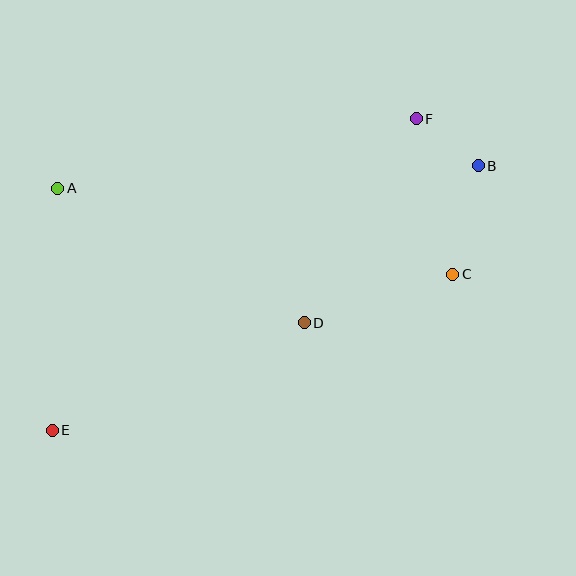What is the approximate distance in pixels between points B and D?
The distance between B and D is approximately 234 pixels.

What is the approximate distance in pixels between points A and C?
The distance between A and C is approximately 404 pixels.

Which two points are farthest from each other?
Points B and E are farthest from each other.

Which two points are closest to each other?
Points B and F are closest to each other.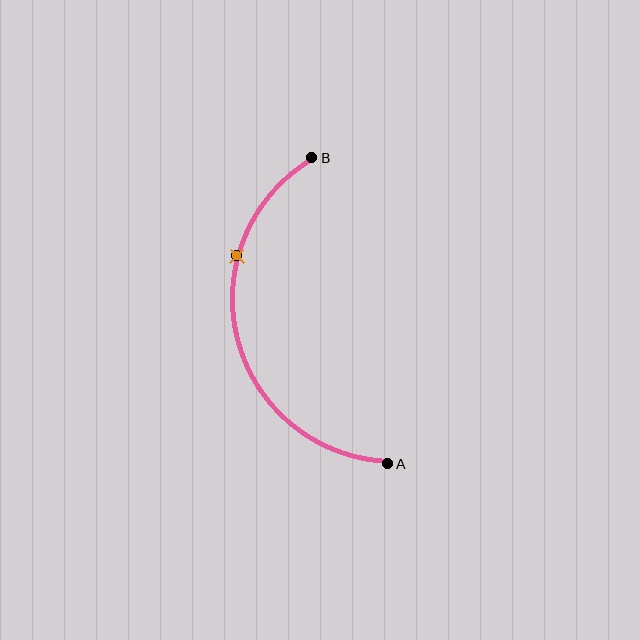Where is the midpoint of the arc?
The arc midpoint is the point on the curve farthest from the straight line joining A and B. It sits to the left of that line.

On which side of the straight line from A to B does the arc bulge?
The arc bulges to the left of the straight line connecting A and B.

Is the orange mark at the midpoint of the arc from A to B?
No. The orange mark lies on the arc but is closer to endpoint B. The arc midpoint would be at the point on the curve equidistant along the arc from both A and B.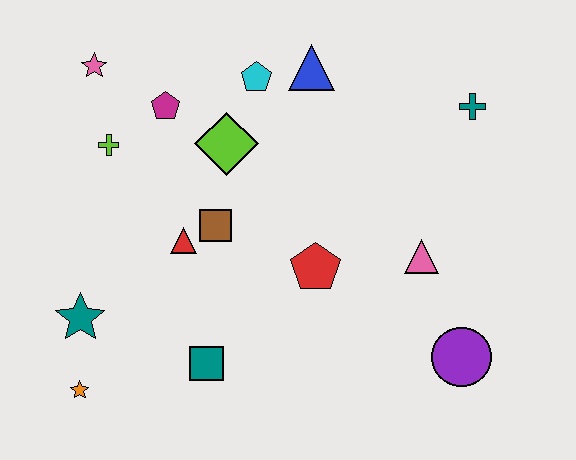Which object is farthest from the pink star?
The purple circle is farthest from the pink star.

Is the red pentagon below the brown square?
Yes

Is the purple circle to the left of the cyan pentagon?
No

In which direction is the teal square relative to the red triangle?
The teal square is below the red triangle.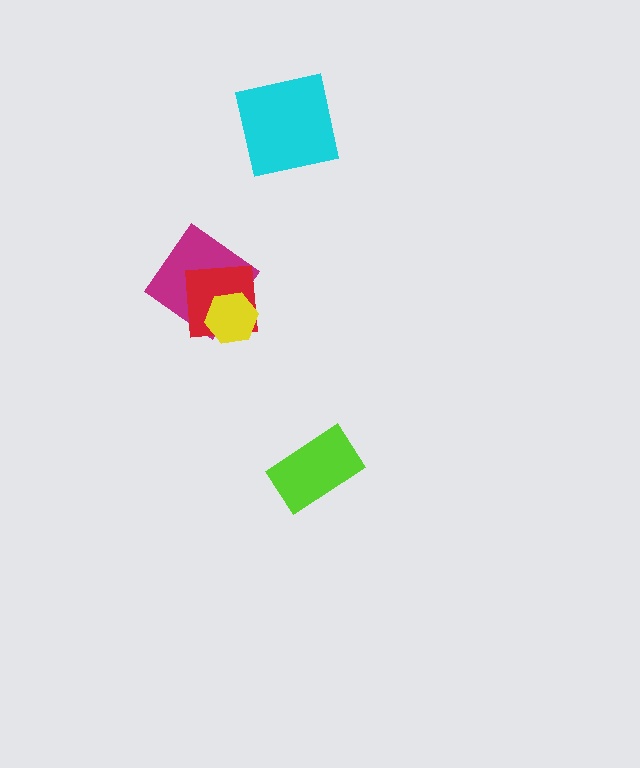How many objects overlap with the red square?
2 objects overlap with the red square.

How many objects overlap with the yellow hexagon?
2 objects overlap with the yellow hexagon.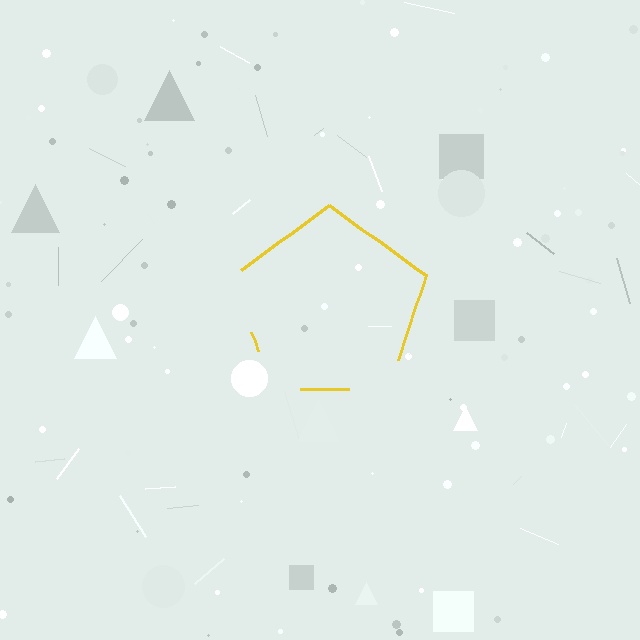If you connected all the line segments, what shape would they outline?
They would outline a pentagon.